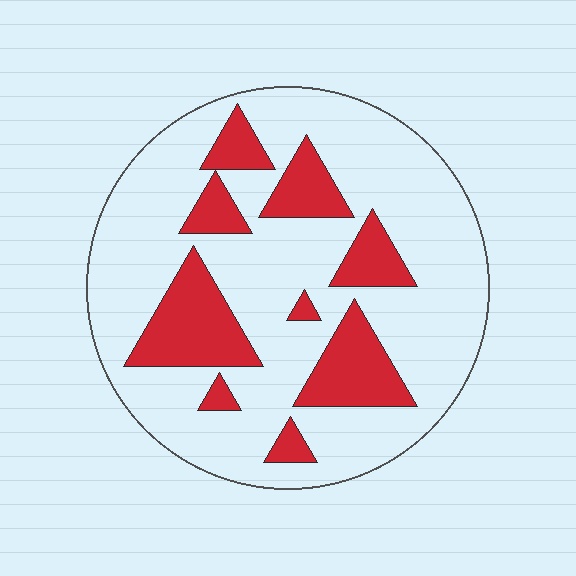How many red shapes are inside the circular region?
9.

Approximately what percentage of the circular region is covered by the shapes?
Approximately 25%.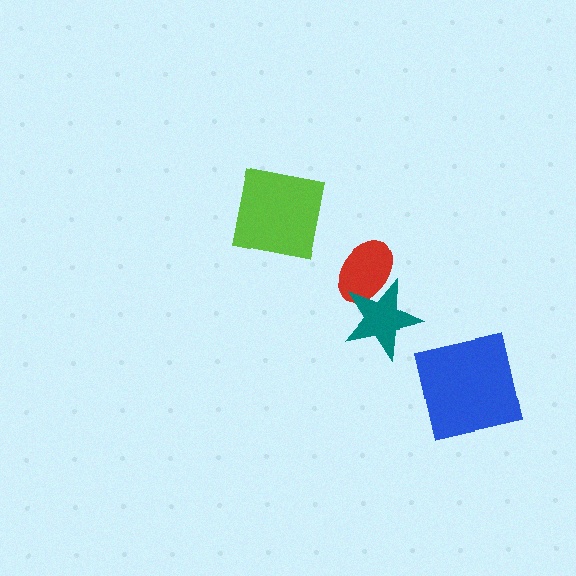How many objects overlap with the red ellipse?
1 object overlaps with the red ellipse.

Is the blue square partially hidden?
No, no other shape covers it.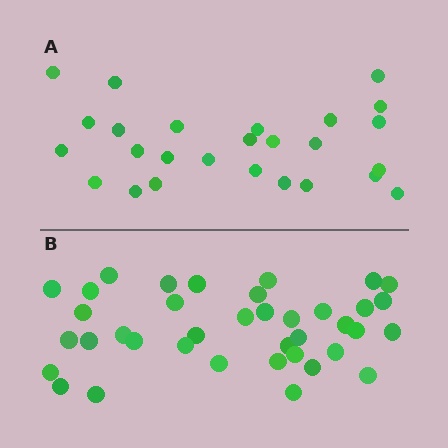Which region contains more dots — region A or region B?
Region B (the bottom region) has more dots.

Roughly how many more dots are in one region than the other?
Region B has roughly 12 or so more dots than region A.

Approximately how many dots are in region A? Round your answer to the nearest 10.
About 30 dots. (The exact count is 26, which rounds to 30.)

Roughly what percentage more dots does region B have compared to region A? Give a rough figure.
About 45% more.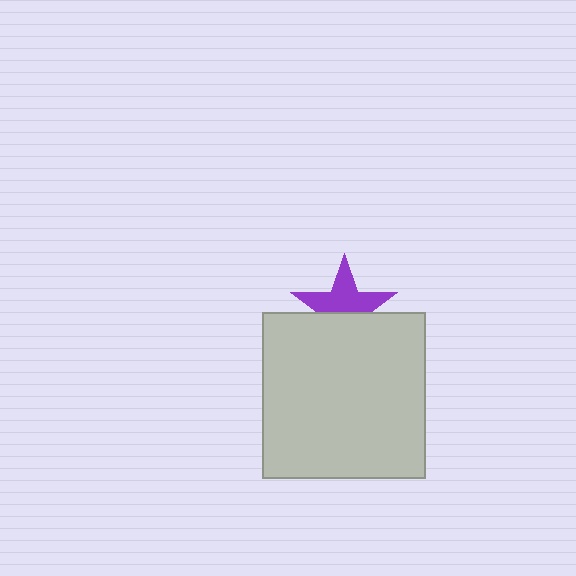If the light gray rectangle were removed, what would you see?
You would see the complete purple star.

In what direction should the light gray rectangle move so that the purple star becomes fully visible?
The light gray rectangle should move down. That is the shortest direction to clear the overlap and leave the purple star fully visible.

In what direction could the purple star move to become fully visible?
The purple star could move up. That would shift it out from behind the light gray rectangle entirely.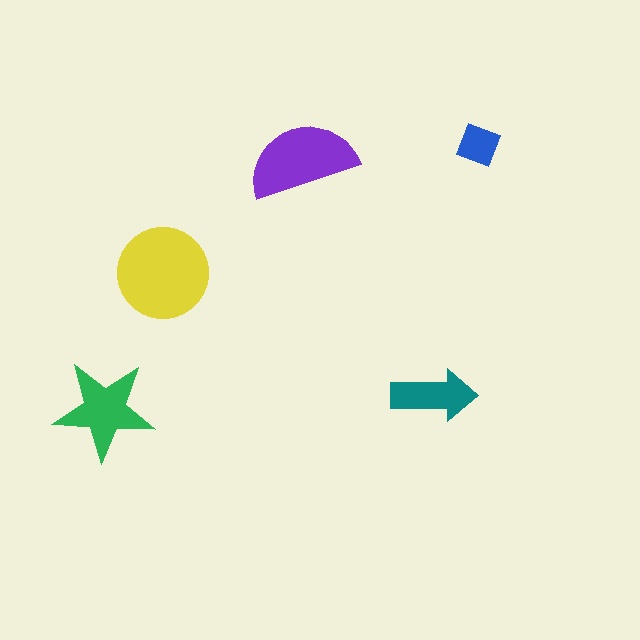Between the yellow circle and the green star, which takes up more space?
The yellow circle.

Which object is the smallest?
The blue diamond.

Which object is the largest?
The yellow circle.